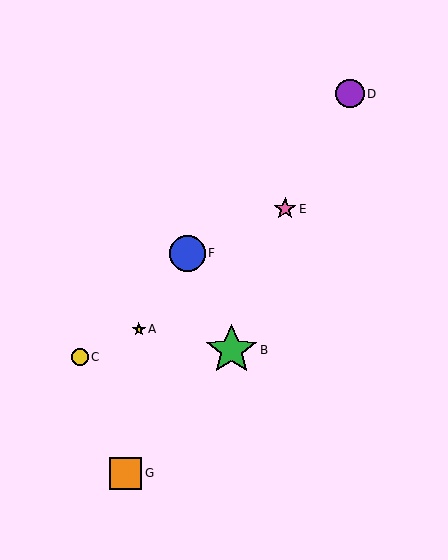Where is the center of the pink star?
The center of the pink star is at (285, 209).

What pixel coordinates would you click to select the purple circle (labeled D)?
Click at (350, 94) to select the purple circle D.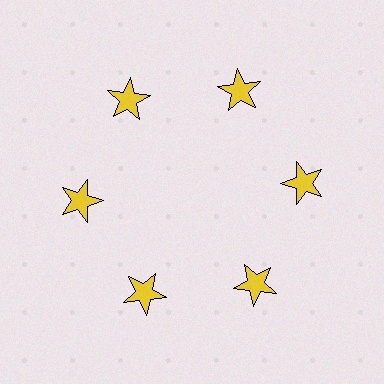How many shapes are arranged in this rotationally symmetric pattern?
There are 6 shapes, arranged in 6 groups of 1.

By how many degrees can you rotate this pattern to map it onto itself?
The pattern maps onto itself every 60 degrees of rotation.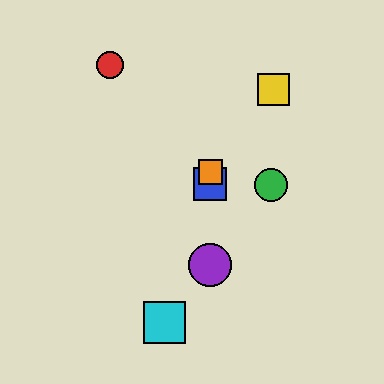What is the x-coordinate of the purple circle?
The purple circle is at x≈210.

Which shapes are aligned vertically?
The blue square, the purple circle, the orange square are aligned vertically.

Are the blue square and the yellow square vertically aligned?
No, the blue square is at x≈210 and the yellow square is at x≈274.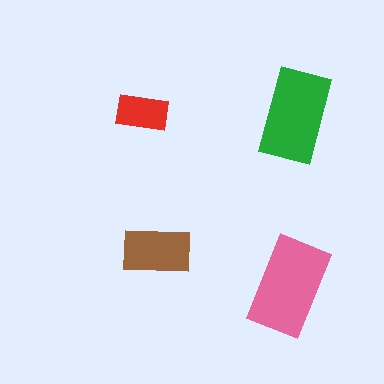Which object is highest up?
The red rectangle is topmost.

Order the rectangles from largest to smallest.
the pink one, the green one, the brown one, the red one.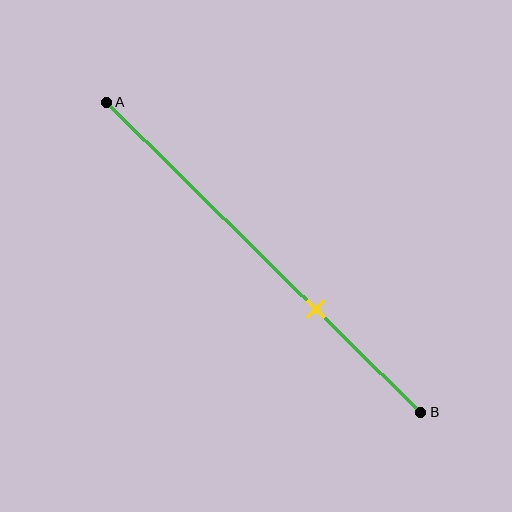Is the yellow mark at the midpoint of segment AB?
No, the mark is at about 65% from A, not at the 50% midpoint.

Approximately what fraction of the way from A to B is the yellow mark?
The yellow mark is approximately 65% of the way from A to B.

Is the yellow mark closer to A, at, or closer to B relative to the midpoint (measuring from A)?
The yellow mark is closer to point B than the midpoint of segment AB.